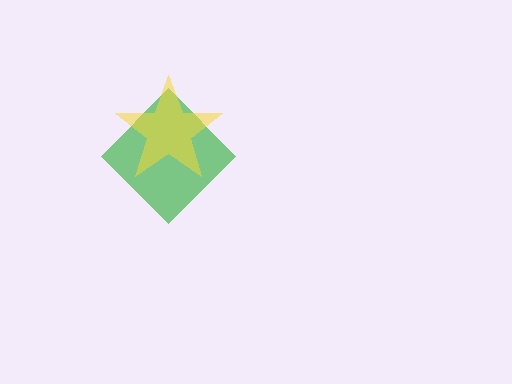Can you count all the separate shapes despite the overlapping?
Yes, there are 2 separate shapes.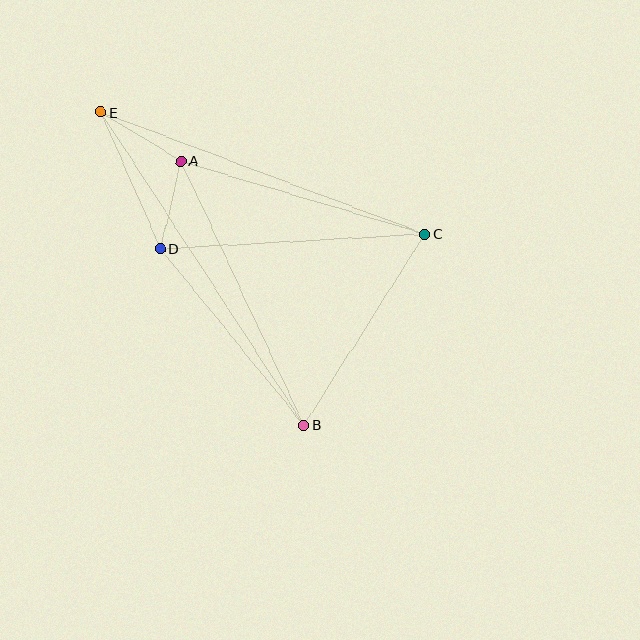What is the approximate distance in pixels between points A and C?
The distance between A and C is approximately 255 pixels.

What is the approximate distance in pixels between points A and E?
The distance between A and E is approximately 93 pixels.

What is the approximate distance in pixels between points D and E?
The distance between D and E is approximately 149 pixels.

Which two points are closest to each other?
Points A and D are closest to each other.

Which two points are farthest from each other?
Points B and E are farthest from each other.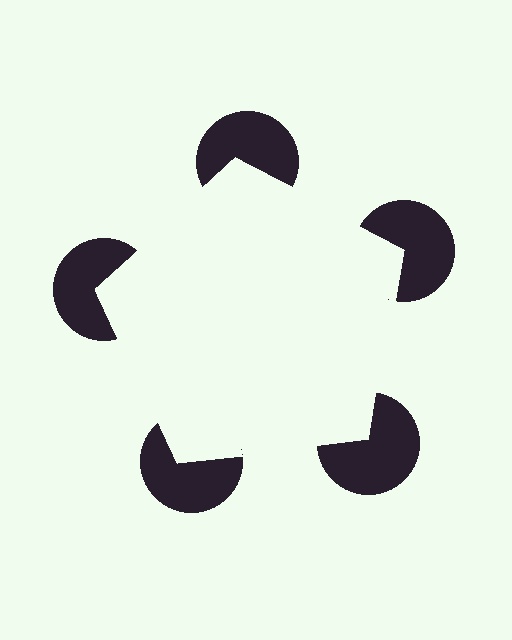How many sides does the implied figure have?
5 sides.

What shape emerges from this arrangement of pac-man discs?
An illusory pentagon — its edges are inferred from the aligned wedge cuts in the pac-man discs, not physically drawn.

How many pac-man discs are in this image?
There are 5 — one at each vertex of the illusory pentagon.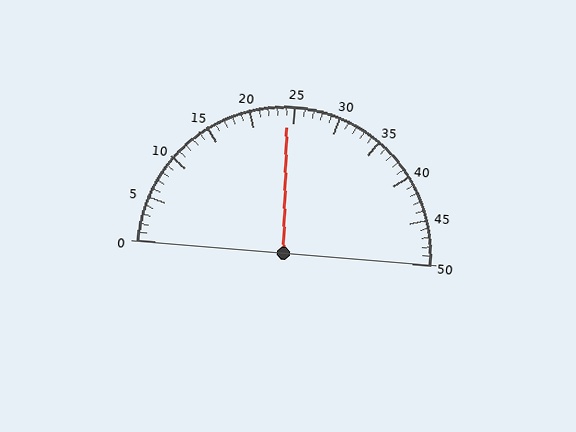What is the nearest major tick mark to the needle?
The nearest major tick mark is 25.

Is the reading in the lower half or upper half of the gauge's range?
The reading is in the lower half of the range (0 to 50).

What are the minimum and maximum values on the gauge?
The gauge ranges from 0 to 50.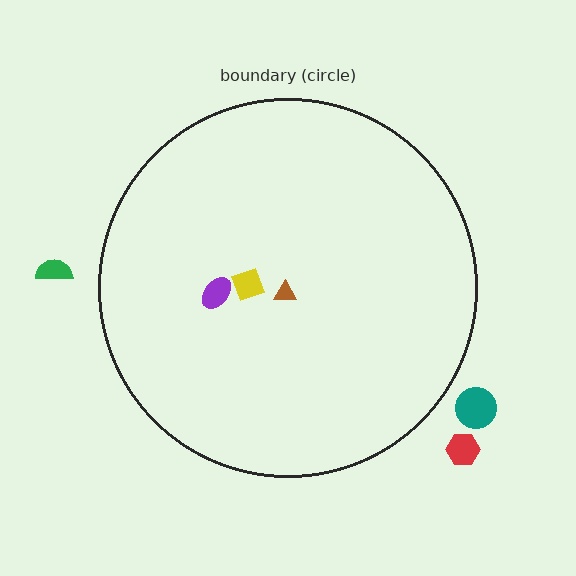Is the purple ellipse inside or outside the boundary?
Inside.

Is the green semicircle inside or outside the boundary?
Outside.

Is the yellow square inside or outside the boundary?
Inside.